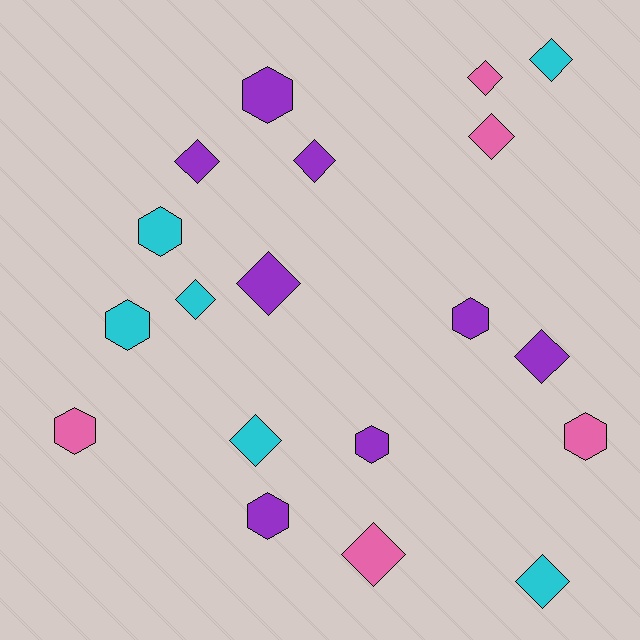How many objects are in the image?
There are 19 objects.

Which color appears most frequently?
Purple, with 8 objects.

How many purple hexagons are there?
There are 4 purple hexagons.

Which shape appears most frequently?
Diamond, with 11 objects.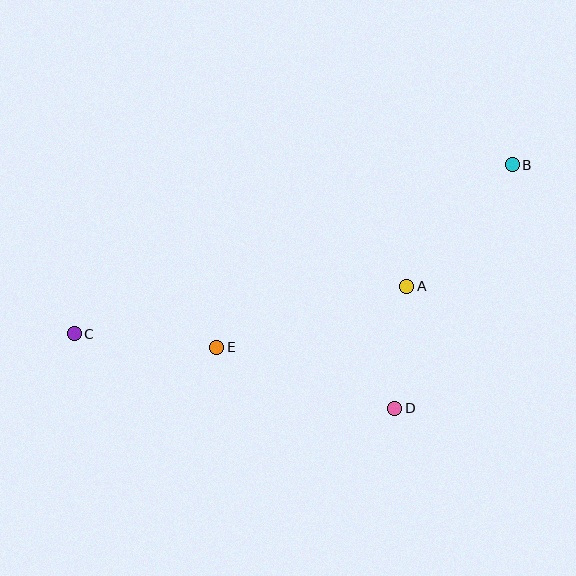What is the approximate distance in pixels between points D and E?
The distance between D and E is approximately 188 pixels.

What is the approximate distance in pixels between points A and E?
The distance between A and E is approximately 200 pixels.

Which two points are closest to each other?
Points A and D are closest to each other.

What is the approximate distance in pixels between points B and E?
The distance between B and E is approximately 347 pixels.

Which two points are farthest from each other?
Points B and C are farthest from each other.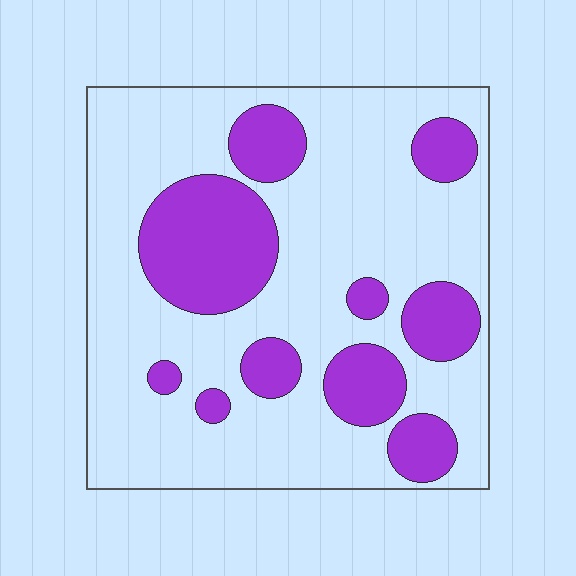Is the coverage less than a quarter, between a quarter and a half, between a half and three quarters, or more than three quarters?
Between a quarter and a half.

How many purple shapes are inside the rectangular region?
10.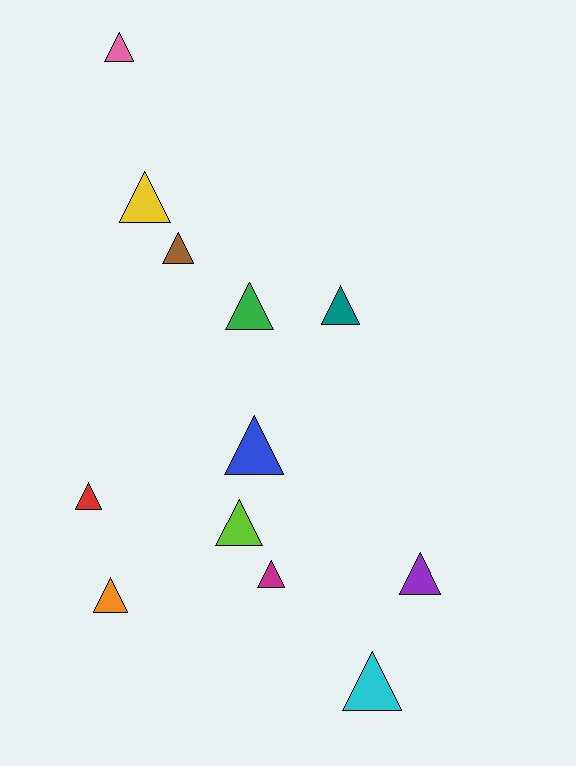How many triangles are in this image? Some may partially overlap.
There are 12 triangles.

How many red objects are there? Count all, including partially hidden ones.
There is 1 red object.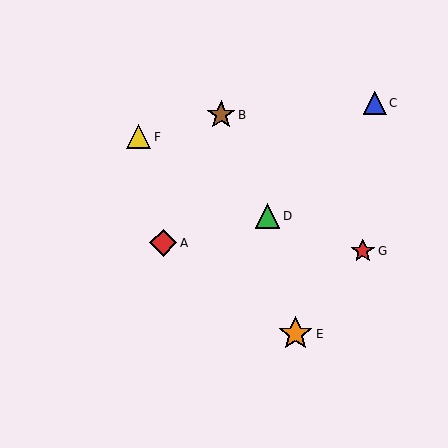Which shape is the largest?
The orange star (labeled E) is the largest.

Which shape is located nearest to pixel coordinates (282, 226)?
The green triangle (labeled D) at (267, 216) is nearest to that location.